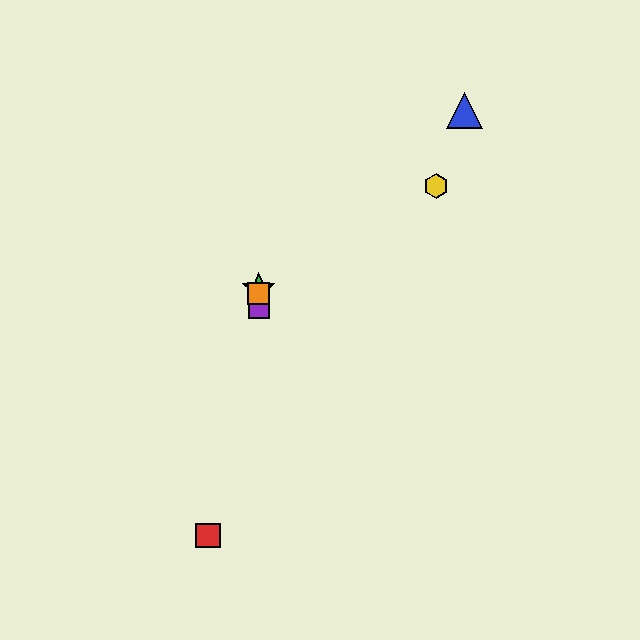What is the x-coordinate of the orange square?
The orange square is at x≈259.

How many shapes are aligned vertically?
3 shapes (the green star, the purple square, the orange square) are aligned vertically.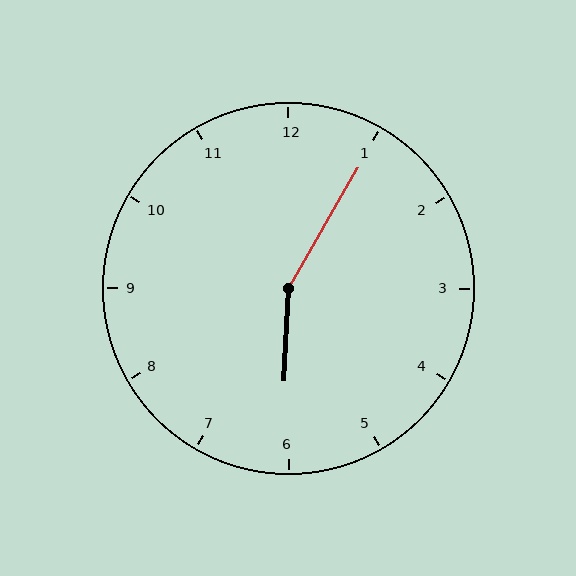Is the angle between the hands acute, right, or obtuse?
It is obtuse.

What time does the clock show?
6:05.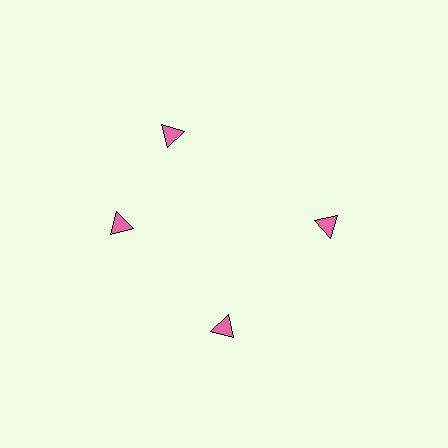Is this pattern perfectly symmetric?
No. The 4 pink triangles are arranged in a ring, but one element near the 12 o'clock position is rotated out of alignment along the ring, breaking the 4-fold rotational symmetry.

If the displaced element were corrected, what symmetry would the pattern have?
It would have 4-fold rotational symmetry — the pattern would map onto itself every 90 degrees.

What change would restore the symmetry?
The symmetry would be restored by rotating it back into even spacing with its neighbors so that all 4 triangles sit at equal angles and equal distance from the center.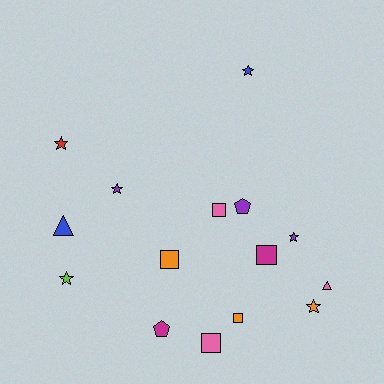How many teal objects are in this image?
There are no teal objects.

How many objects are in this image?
There are 15 objects.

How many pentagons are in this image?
There are 2 pentagons.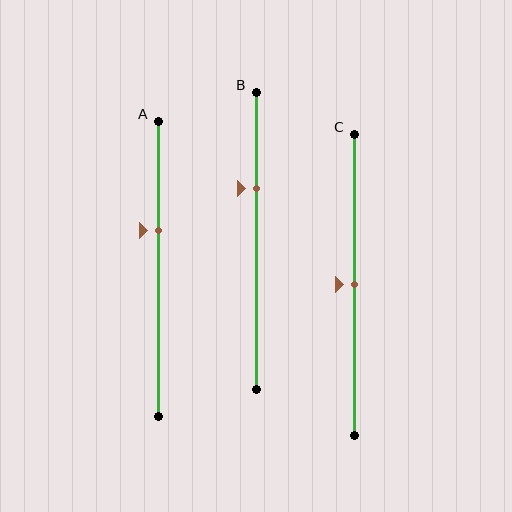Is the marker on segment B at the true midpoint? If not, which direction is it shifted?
No, the marker on segment B is shifted upward by about 18% of the segment length.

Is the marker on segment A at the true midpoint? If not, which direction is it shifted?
No, the marker on segment A is shifted upward by about 13% of the segment length.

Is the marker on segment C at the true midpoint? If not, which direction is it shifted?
Yes, the marker on segment C is at the true midpoint.